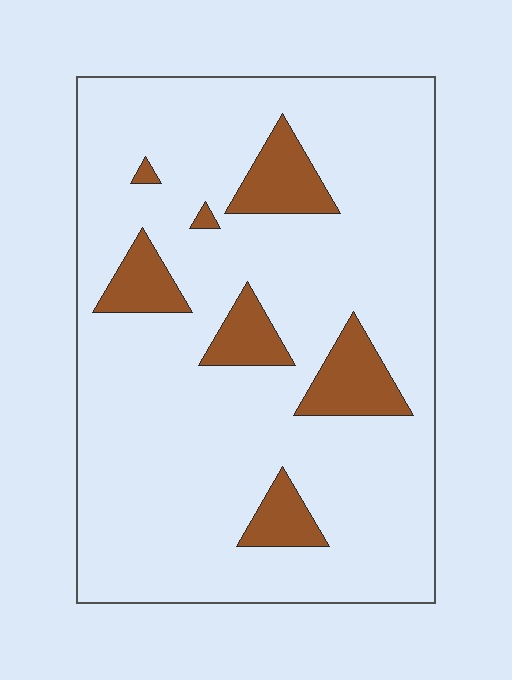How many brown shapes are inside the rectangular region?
7.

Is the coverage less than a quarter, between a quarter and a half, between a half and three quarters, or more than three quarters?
Less than a quarter.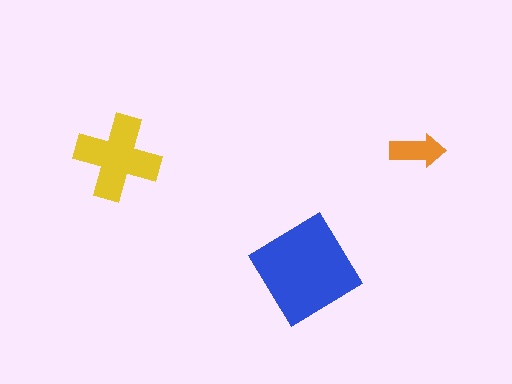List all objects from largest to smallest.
The blue diamond, the yellow cross, the orange arrow.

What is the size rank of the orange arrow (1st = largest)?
3rd.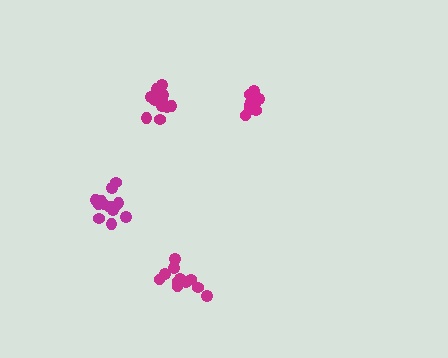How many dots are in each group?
Group 1: 12 dots, Group 2: 12 dots, Group 3: 14 dots, Group 4: 12 dots (50 total).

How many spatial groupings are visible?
There are 4 spatial groupings.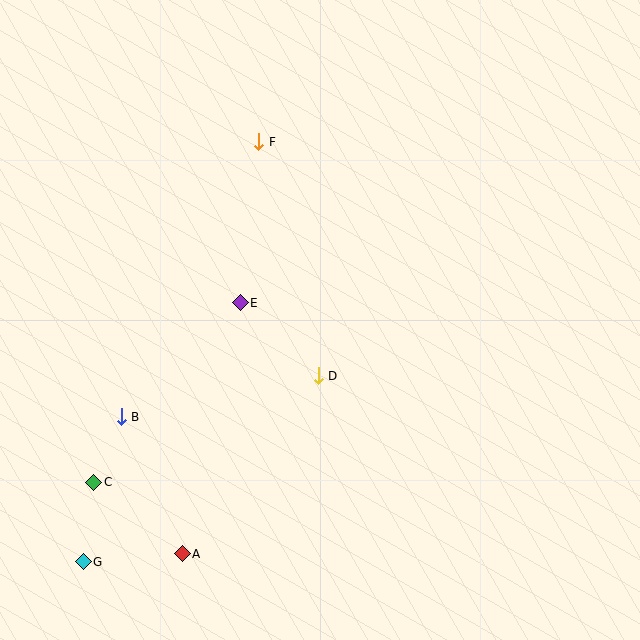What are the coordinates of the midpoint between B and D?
The midpoint between B and D is at (220, 396).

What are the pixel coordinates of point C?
Point C is at (94, 482).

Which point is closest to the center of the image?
Point D at (318, 376) is closest to the center.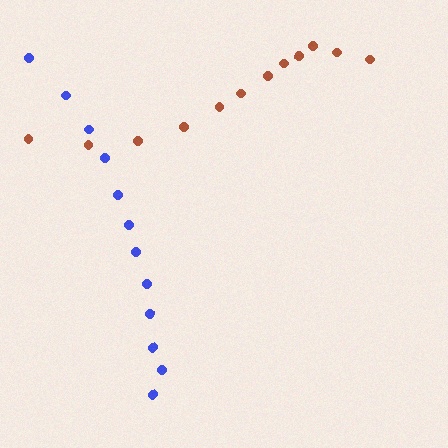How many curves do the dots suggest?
There are 2 distinct paths.